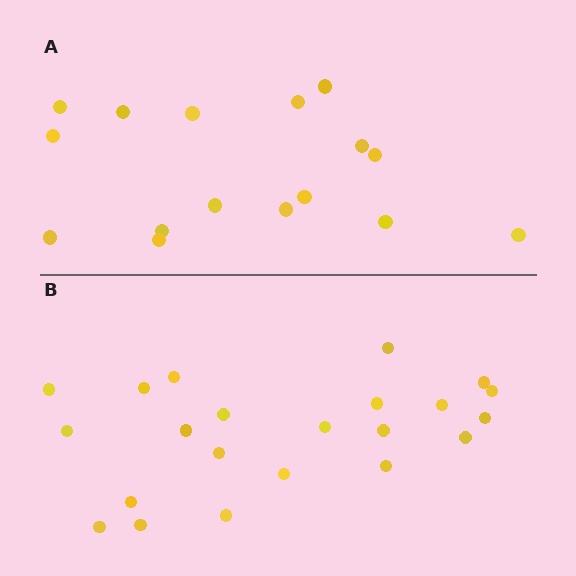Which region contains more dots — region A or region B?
Region B (the bottom region) has more dots.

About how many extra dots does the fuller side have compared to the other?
Region B has about 6 more dots than region A.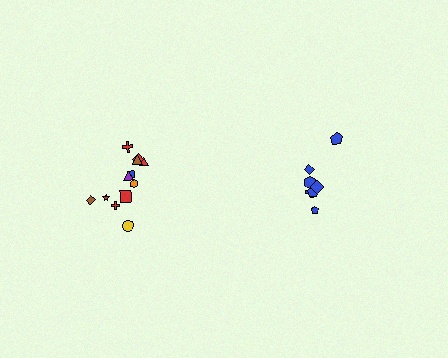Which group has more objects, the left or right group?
The left group.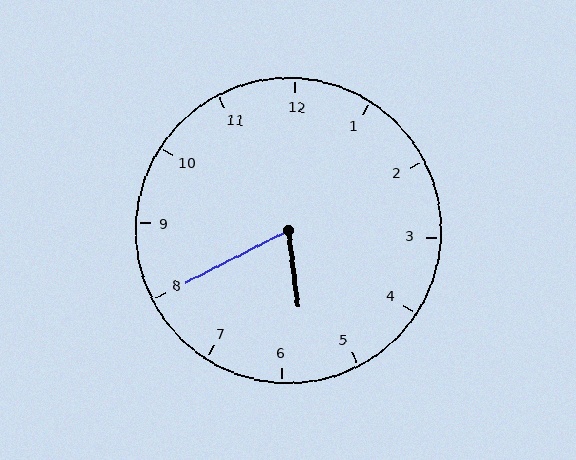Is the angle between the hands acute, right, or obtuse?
It is acute.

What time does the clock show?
5:40.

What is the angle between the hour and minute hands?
Approximately 70 degrees.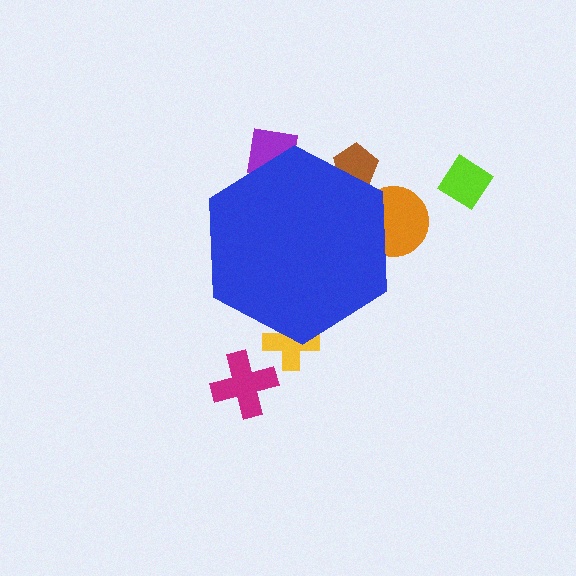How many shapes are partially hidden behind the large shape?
4 shapes are partially hidden.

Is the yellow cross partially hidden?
Yes, the yellow cross is partially hidden behind the blue hexagon.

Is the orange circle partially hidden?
Yes, the orange circle is partially hidden behind the blue hexagon.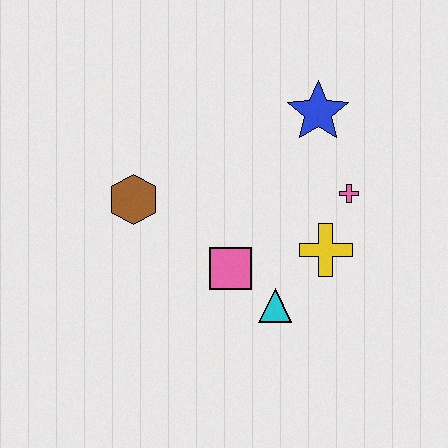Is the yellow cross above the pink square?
Yes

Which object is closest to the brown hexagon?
The pink square is closest to the brown hexagon.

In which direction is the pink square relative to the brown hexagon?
The pink square is to the right of the brown hexagon.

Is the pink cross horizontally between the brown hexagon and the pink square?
No